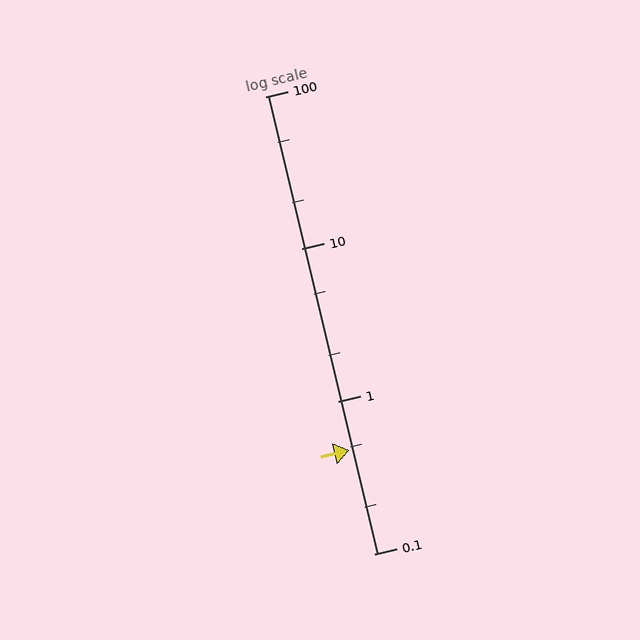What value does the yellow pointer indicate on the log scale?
The pointer indicates approximately 0.48.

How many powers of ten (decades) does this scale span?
The scale spans 3 decades, from 0.1 to 100.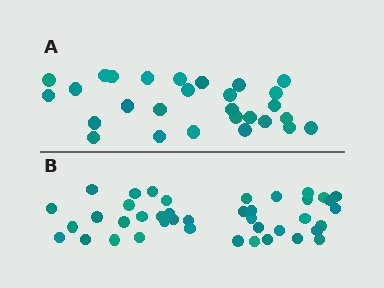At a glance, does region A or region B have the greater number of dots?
Region B (the bottom region) has more dots.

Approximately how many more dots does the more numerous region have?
Region B has approximately 15 more dots than region A.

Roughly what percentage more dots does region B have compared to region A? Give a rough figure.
About 45% more.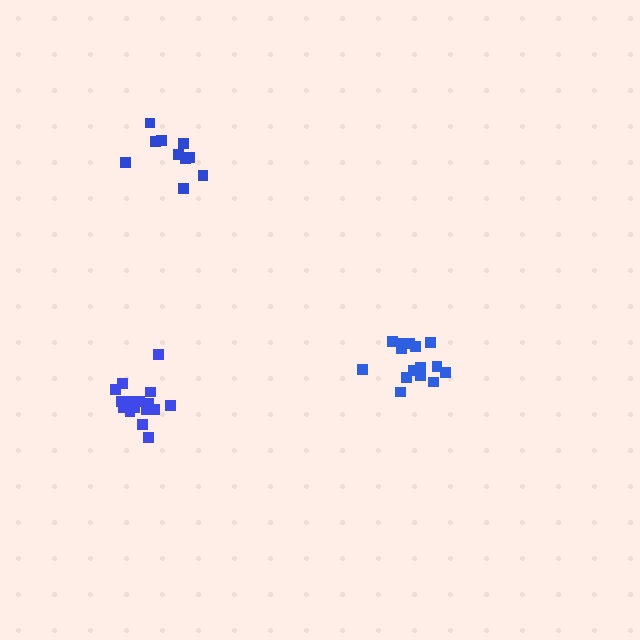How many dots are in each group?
Group 1: 15 dots, Group 2: 10 dots, Group 3: 16 dots (41 total).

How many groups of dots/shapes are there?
There are 3 groups.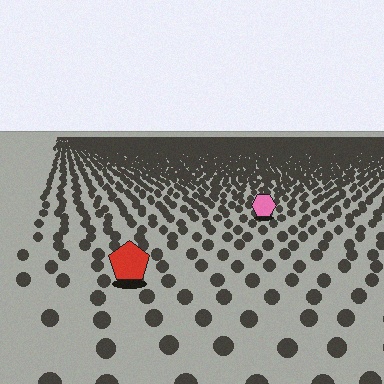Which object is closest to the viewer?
The red pentagon is closest. The texture marks near it are larger and more spread out.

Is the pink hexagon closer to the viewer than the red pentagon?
No. The red pentagon is closer — you can tell from the texture gradient: the ground texture is coarser near it.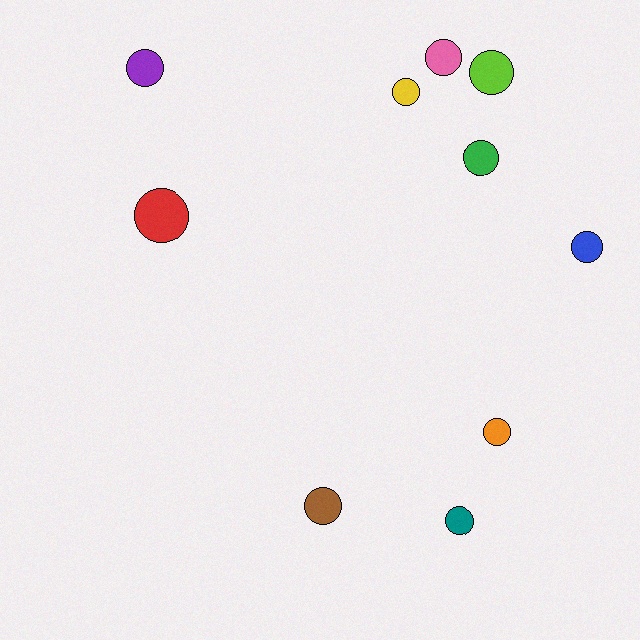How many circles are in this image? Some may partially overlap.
There are 10 circles.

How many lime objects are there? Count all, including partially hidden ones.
There is 1 lime object.